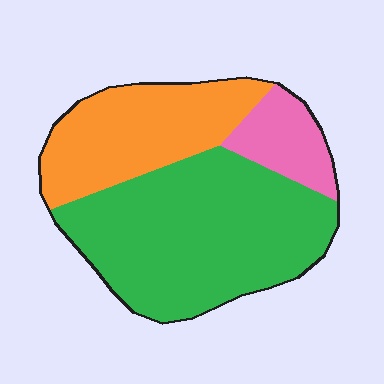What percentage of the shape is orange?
Orange covers about 30% of the shape.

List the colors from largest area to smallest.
From largest to smallest: green, orange, pink.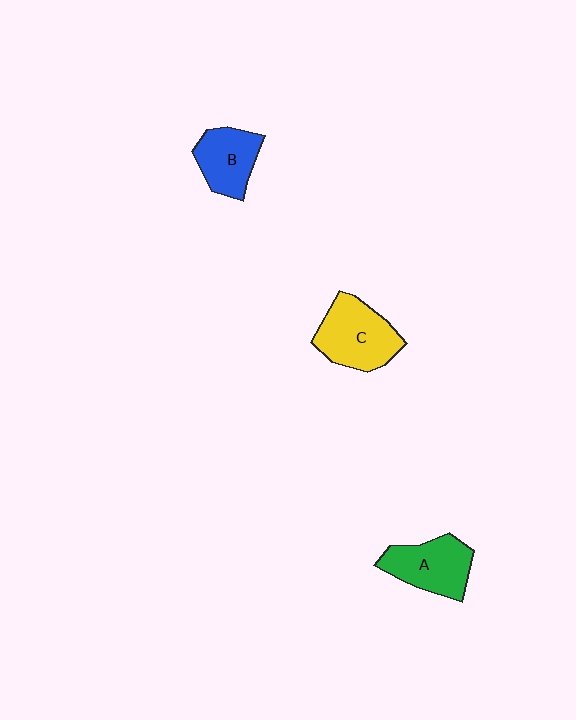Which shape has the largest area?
Shape C (yellow).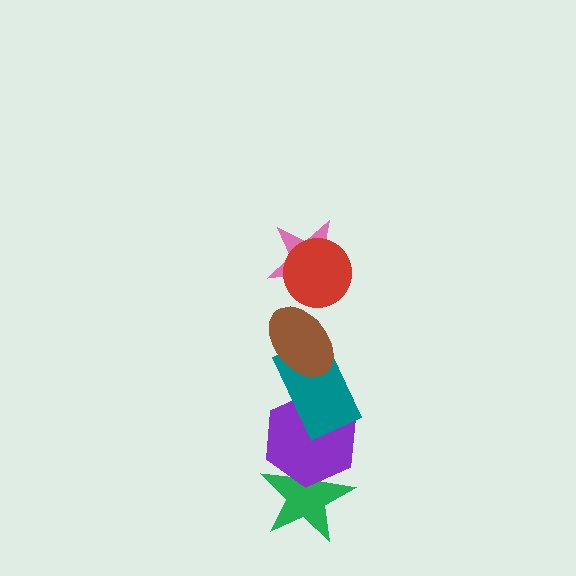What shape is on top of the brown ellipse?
The pink star is on top of the brown ellipse.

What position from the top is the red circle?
The red circle is 1st from the top.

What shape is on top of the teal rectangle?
The brown ellipse is on top of the teal rectangle.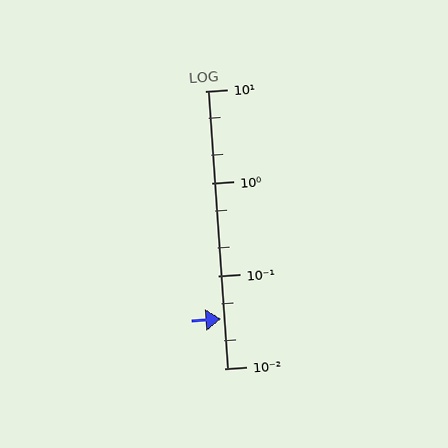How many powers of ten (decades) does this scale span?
The scale spans 3 decades, from 0.01 to 10.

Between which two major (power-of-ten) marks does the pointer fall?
The pointer is between 0.01 and 0.1.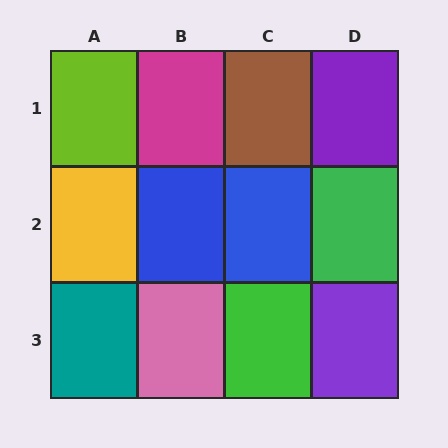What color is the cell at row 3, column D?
Purple.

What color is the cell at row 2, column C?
Blue.